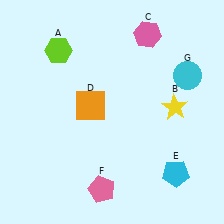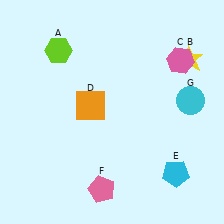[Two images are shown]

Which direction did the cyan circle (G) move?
The cyan circle (G) moved down.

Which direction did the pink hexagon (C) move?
The pink hexagon (C) moved right.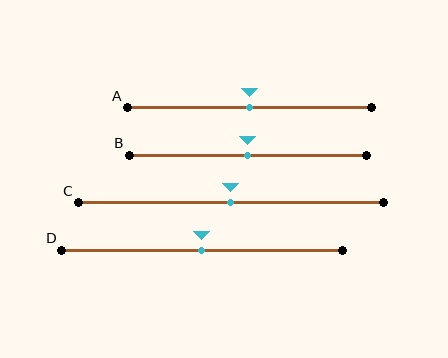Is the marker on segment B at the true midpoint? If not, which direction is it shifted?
Yes, the marker on segment B is at the true midpoint.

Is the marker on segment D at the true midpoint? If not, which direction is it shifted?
Yes, the marker on segment D is at the true midpoint.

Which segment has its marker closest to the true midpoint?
Segment A has its marker closest to the true midpoint.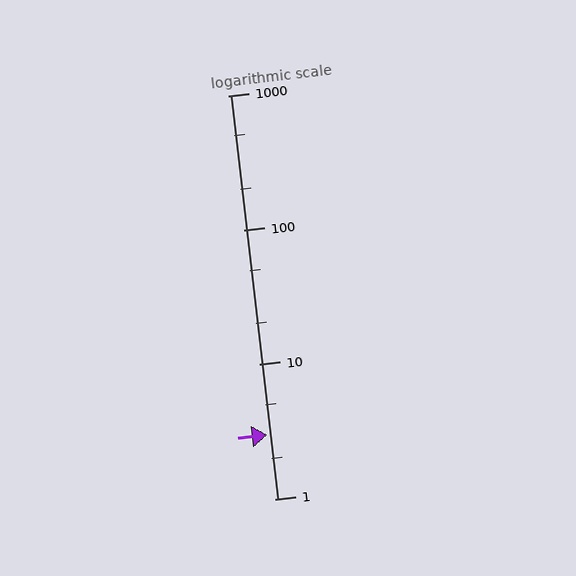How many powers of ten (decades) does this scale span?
The scale spans 3 decades, from 1 to 1000.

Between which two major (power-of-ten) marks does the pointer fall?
The pointer is between 1 and 10.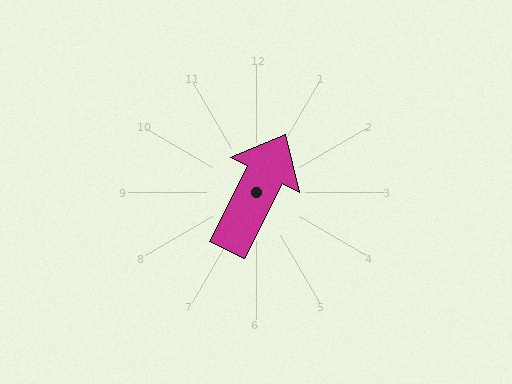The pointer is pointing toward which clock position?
Roughly 1 o'clock.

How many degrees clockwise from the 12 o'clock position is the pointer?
Approximately 27 degrees.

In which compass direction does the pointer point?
Northeast.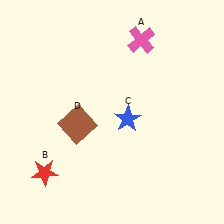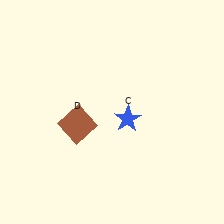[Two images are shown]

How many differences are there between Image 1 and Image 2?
There are 2 differences between the two images.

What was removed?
The pink cross (A), the red star (B) were removed in Image 2.